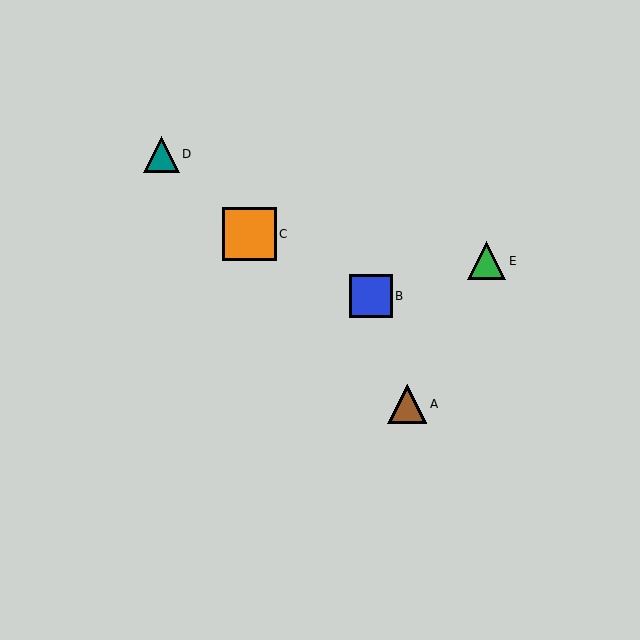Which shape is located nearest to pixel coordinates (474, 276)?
The green triangle (labeled E) at (487, 261) is nearest to that location.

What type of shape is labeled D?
Shape D is a teal triangle.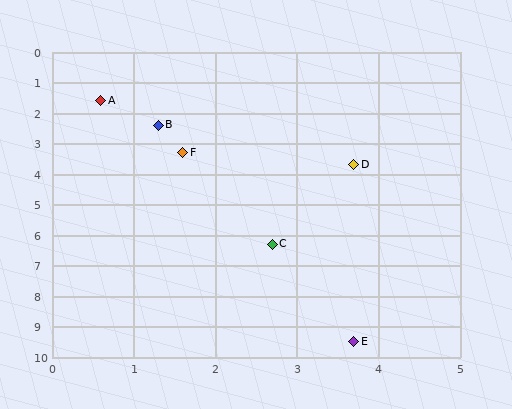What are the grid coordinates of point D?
Point D is at approximately (3.7, 3.7).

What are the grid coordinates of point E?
Point E is at approximately (3.7, 9.5).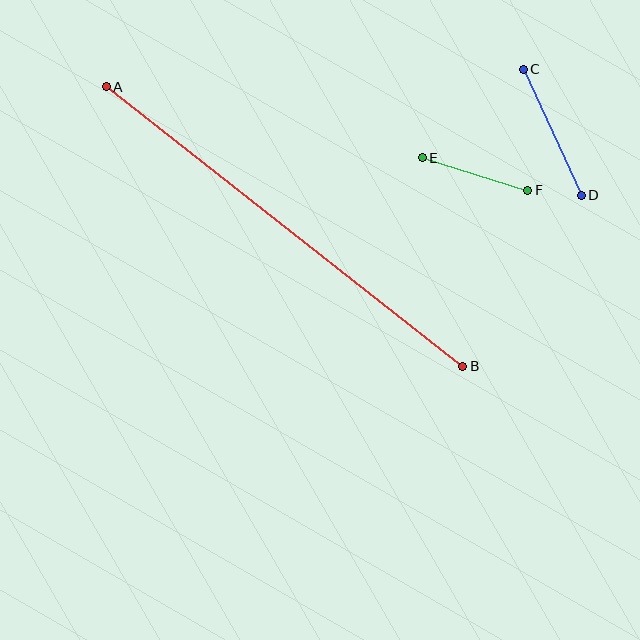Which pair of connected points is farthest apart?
Points A and B are farthest apart.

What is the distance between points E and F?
The distance is approximately 111 pixels.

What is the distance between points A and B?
The distance is approximately 453 pixels.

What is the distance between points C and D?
The distance is approximately 139 pixels.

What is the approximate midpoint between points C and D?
The midpoint is at approximately (552, 132) pixels.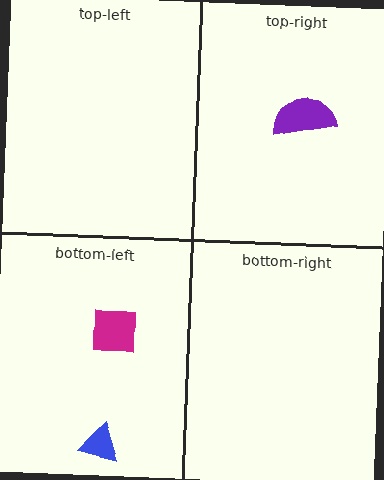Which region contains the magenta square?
The bottom-left region.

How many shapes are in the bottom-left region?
2.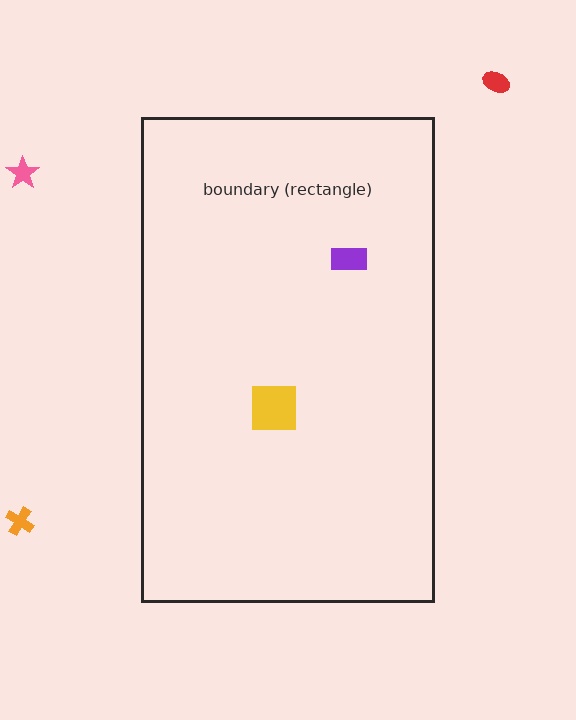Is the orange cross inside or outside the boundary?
Outside.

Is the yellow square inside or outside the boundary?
Inside.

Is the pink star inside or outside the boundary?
Outside.